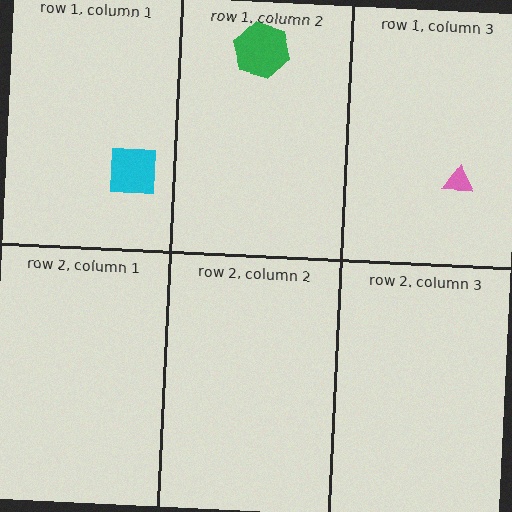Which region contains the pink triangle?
The row 1, column 3 region.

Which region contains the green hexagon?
The row 1, column 2 region.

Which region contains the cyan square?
The row 1, column 1 region.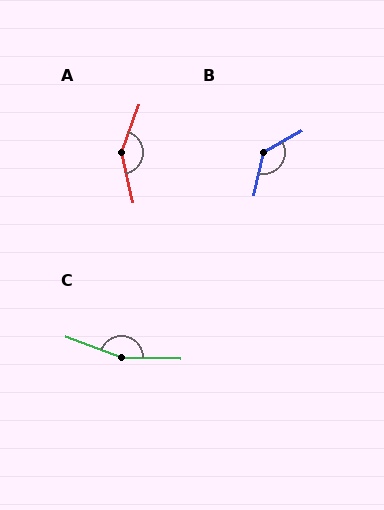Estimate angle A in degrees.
Approximately 147 degrees.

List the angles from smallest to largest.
B (133°), A (147°), C (160°).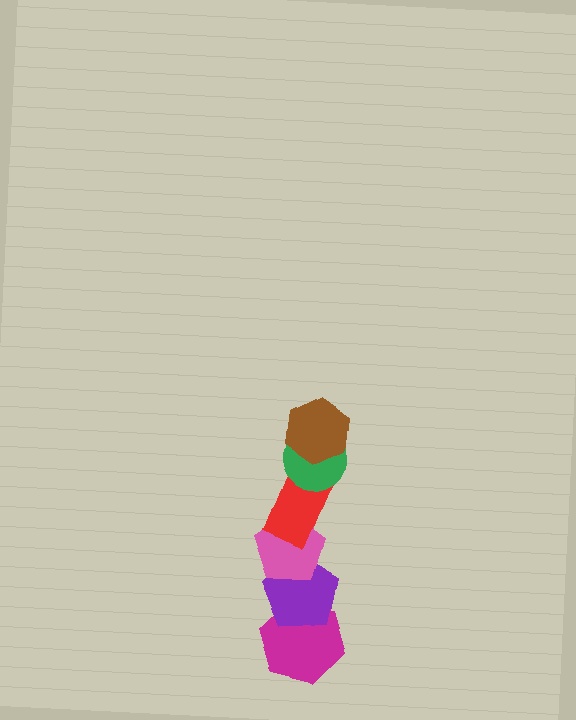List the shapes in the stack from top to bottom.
From top to bottom: the brown hexagon, the green circle, the red rectangle, the pink pentagon, the purple pentagon, the magenta hexagon.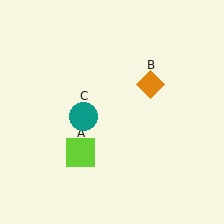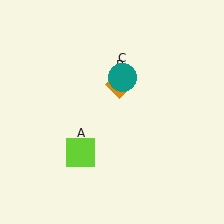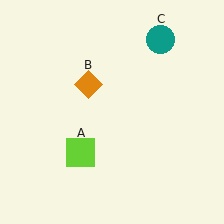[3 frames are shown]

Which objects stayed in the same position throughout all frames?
Lime square (object A) remained stationary.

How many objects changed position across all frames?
2 objects changed position: orange diamond (object B), teal circle (object C).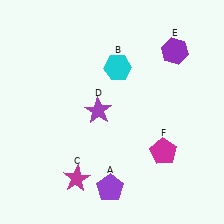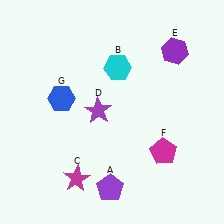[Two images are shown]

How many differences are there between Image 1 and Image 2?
There is 1 difference between the two images.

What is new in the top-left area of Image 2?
A blue hexagon (G) was added in the top-left area of Image 2.